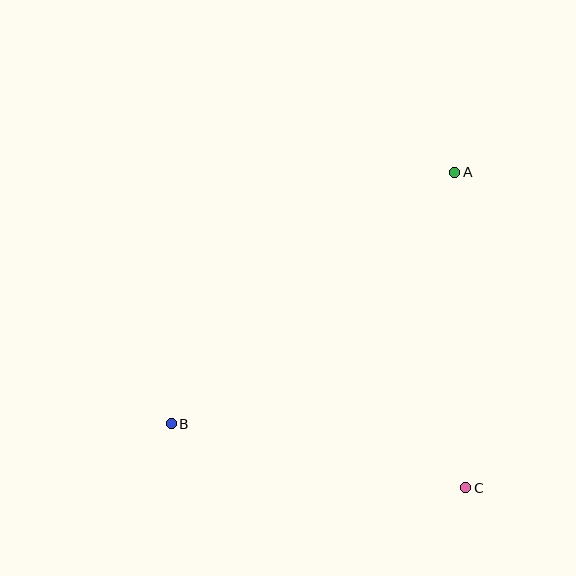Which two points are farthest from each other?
Points A and B are farthest from each other.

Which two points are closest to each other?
Points B and C are closest to each other.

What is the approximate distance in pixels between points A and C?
The distance between A and C is approximately 316 pixels.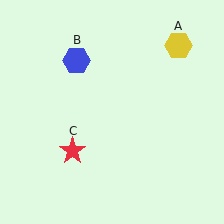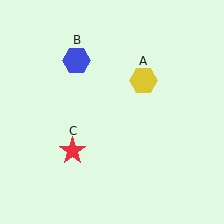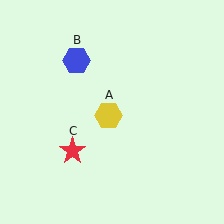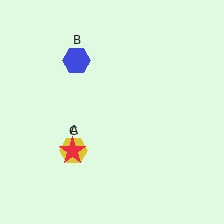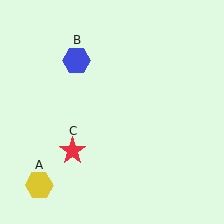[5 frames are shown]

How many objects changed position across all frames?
1 object changed position: yellow hexagon (object A).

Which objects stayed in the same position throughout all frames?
Blue hexagon (object B) and red star (object C) remained stationary.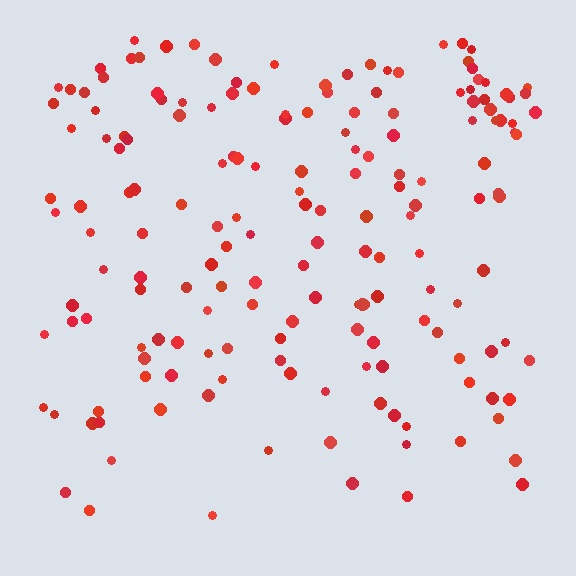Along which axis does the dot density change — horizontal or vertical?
Vertical.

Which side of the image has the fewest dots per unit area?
The bottom.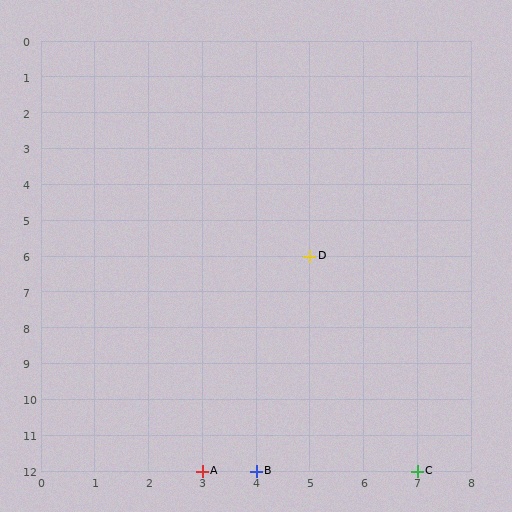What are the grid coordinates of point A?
Point A is at grid coordinates (3, 12).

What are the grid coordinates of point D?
Point D is at grid coordinates (5, 6).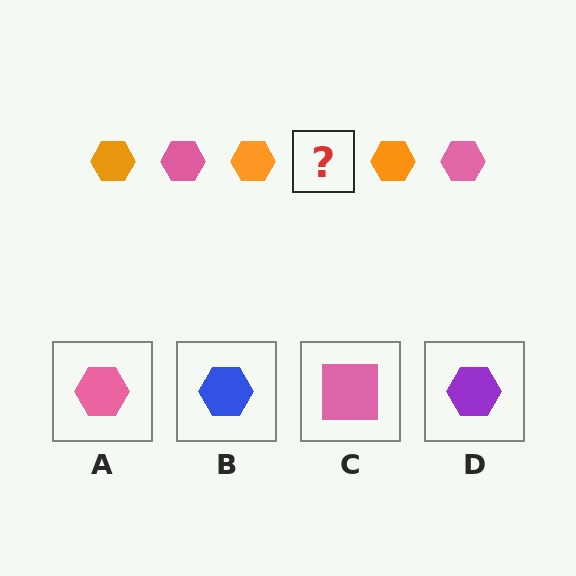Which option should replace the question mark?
Option A.